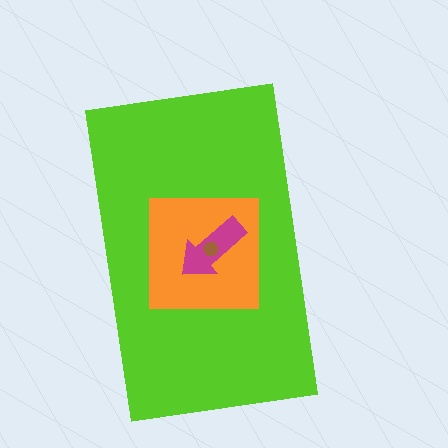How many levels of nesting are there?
4.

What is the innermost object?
The brown hexagon.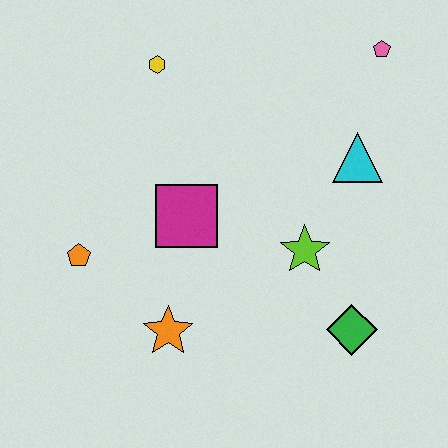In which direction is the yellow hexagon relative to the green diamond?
The yellow hexagon is above the green diamond.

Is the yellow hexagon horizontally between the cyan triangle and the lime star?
No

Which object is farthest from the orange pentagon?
The pink pentagon is farthest from the orange pentagon.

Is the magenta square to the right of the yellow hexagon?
Yes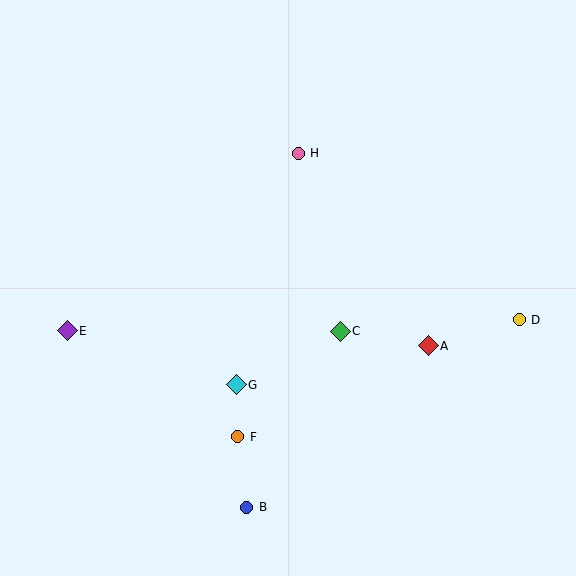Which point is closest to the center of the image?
Point C at (340, 331) is closest to the center.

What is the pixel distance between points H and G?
The distance between H and G is 240 pixels.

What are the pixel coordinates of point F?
Point F is at (237, 437).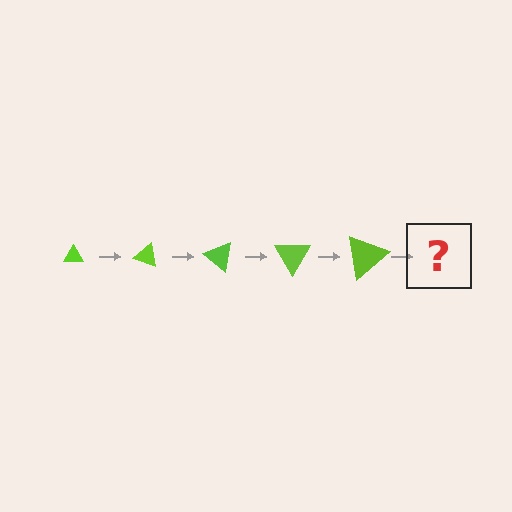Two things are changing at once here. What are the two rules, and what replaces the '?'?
The two rules are that the triangle grows larger each step and it rotates 20 degrees each step. The '?' should be a triangle, larger than the previous one and rotated 100 degrees from the start.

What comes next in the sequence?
The next element should be a triangle, larger than the previous one and rotated 100 degrees from the start.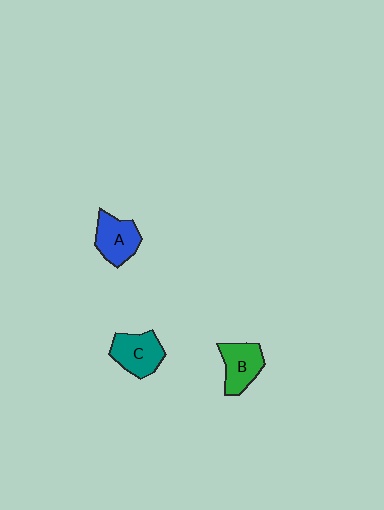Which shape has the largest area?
Shape C (teal).